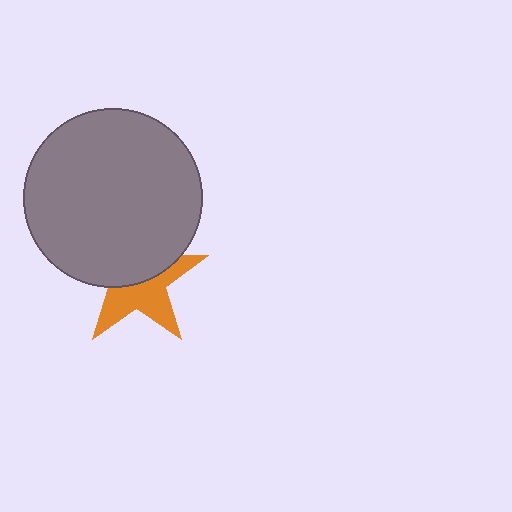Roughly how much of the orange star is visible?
About half of it is visible (roughly 49%).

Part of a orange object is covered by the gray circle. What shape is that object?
It is a star.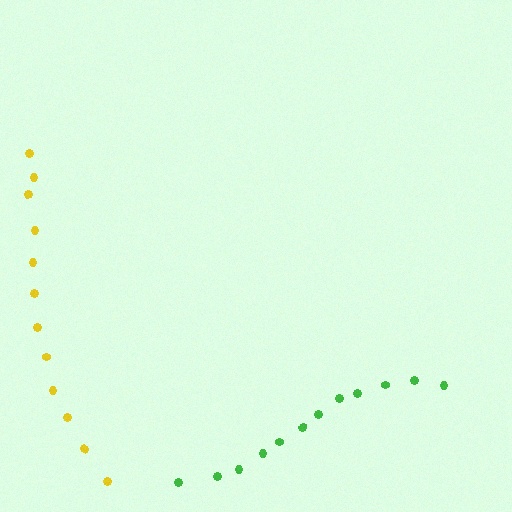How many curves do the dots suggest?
There are 2 distinct paths.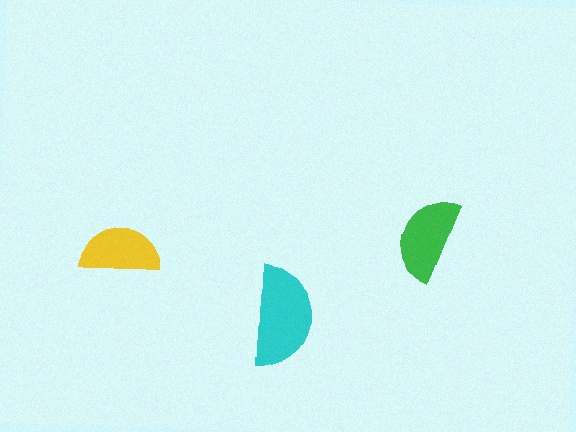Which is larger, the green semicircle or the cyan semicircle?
The cyan one.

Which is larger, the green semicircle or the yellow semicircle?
The green one.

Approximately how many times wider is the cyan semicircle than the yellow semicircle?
About 1.5 times wider.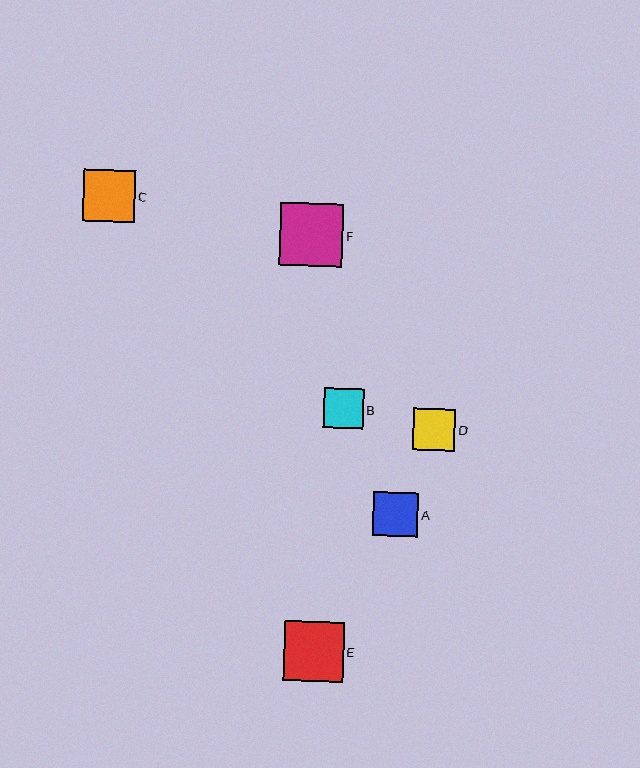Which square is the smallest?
Square B is the smallest with a size of approximately 40 pixels.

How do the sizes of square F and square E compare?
Square F and square E are approximately the same size.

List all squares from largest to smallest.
From largest to smallest: F, E, C, A, D, B.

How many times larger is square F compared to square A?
Square F is approximately 1.4 times the size of square A.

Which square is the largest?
Square F is the largest with a size of approximately 63 pixels.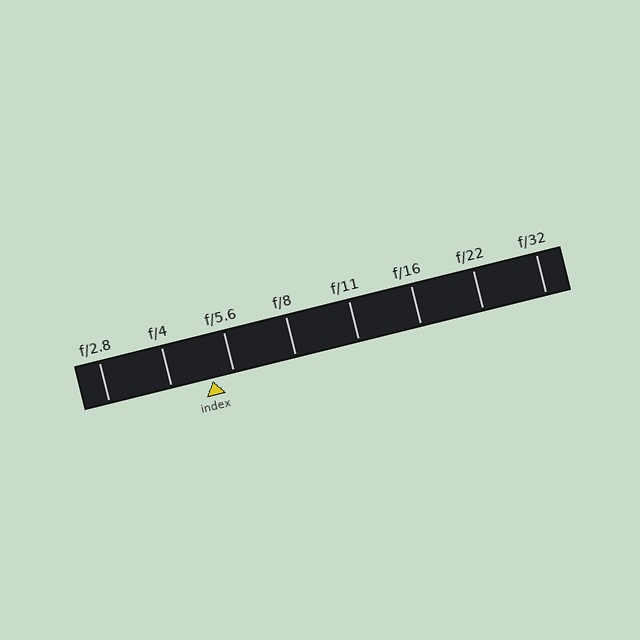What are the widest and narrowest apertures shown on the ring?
The widest aperture shown is f/2.8 and the narrowest is f/32.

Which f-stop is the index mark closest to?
The index mark is closest to f/5.6.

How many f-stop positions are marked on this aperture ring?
There are 8 f-stop positions marked.